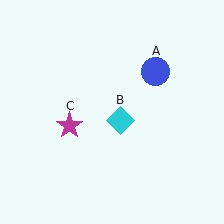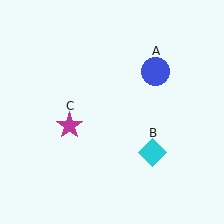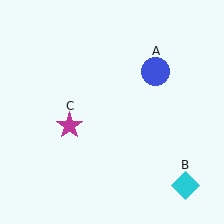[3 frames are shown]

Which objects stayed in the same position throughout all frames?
Blue circle (object A) and magenta star (object C) remained stationary.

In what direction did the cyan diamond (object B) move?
The cyan diamond (object B) moved down and to the right.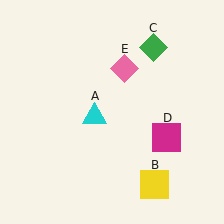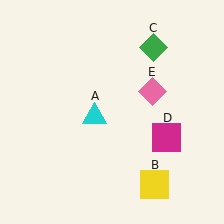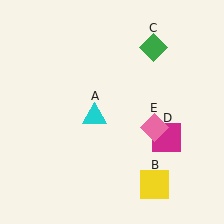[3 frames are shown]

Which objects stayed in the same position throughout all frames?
Cyan triangle (object A) and yellow square (object B) and green diamond (object C) and magenta square (object D) remained stationary.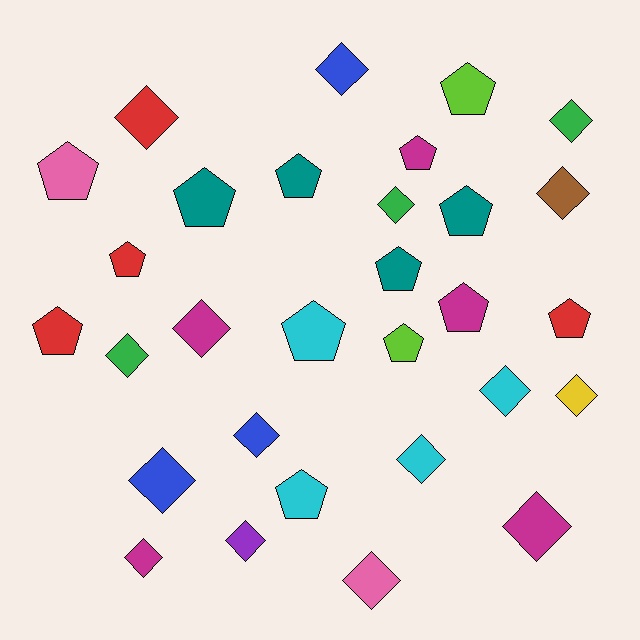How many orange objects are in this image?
There are no orange objects.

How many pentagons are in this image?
There are 14 pentagons.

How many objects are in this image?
There are 30 objects.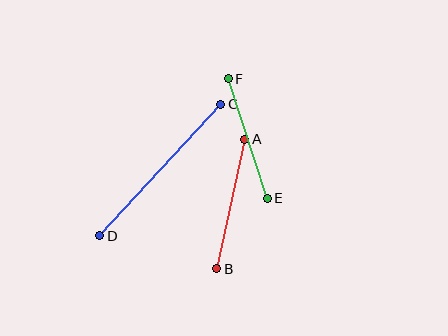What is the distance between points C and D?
The distance is approximately 178 pixels.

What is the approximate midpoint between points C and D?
The midpoint is at approximately (160, 170) pixels.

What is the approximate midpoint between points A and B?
The midpoint is at approximately (231, 204) pixels.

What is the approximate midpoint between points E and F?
The midpoint is at approximately (248, 139) pixels.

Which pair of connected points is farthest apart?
Points C and D are farthest apart.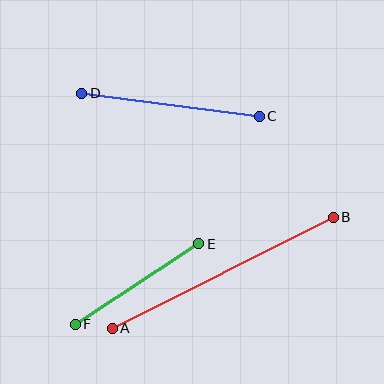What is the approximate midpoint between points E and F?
The midpoint is at approximately (137, 284) pixels.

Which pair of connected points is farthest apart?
Points A and B are farthest apart.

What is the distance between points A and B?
The distance is approximately 247 pixels.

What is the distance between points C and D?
The distance is approximately 179 pixels.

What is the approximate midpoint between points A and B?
The midpoint is at approximately (223, 273) pixels.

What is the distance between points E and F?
The distance is approximately 147 pixels.